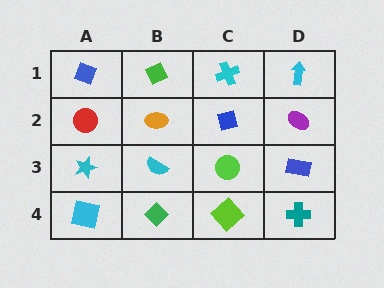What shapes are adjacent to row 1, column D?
A purple ellipse (row 2, column D), a cyan cross (row 1, column C).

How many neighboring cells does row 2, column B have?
4.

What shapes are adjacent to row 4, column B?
A cyan semicircle (row 3, column B), a cyan square (row 4, column A), a lime diamond (row 4, column C).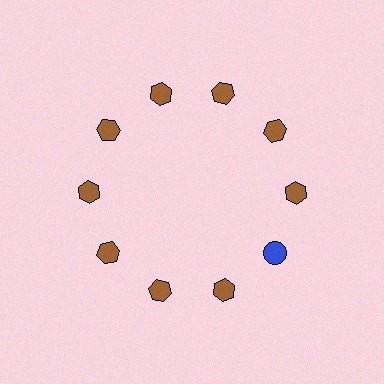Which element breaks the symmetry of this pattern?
The blue circle at roughly the 4 o'clock position breaks the symmetry. All other shapes are brown hexagons.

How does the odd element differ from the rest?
It differs in both color (blue instead of brown) and shape (circle instead of hexagon).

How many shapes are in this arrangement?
There are 10 shapes arranged in a ring pattern.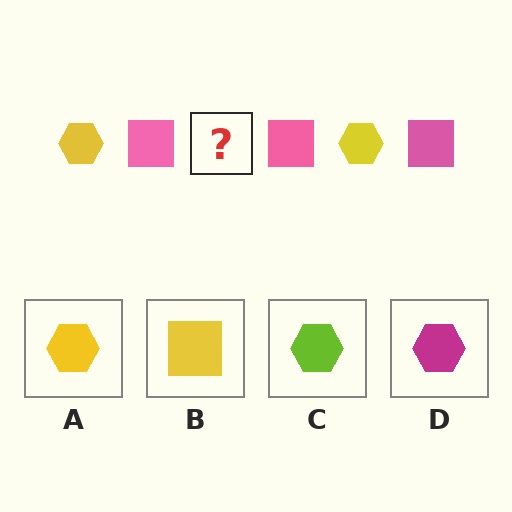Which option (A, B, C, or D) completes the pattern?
A.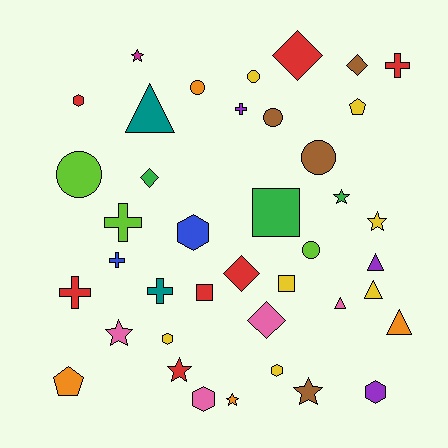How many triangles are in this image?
There are 5 triangles.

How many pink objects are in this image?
There are 4 pink objects.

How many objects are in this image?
There are 40 objects.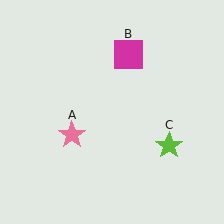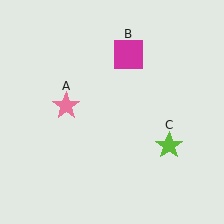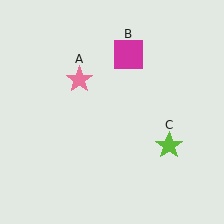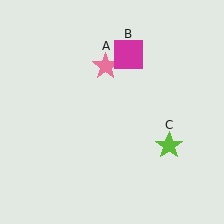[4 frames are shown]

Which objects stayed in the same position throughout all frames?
Magenta square (object B) and lime star (object C) remained stationary.